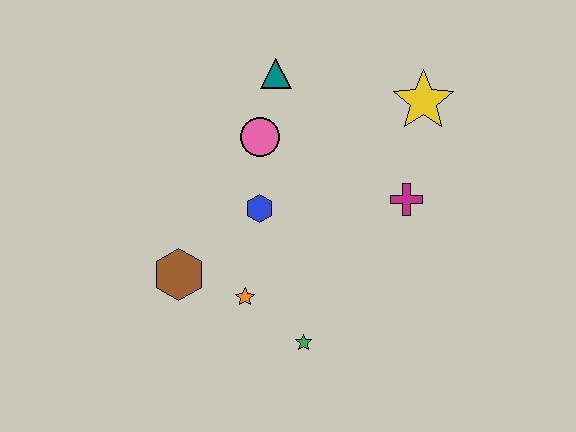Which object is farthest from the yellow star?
The brown hexagon is farthest from the yellow star.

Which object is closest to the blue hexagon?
The pink circle is closest to the blue hexagon.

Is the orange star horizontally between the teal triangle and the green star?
No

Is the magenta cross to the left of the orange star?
No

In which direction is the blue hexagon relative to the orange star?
The blue hexagon is above the orange star.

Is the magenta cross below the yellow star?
Yes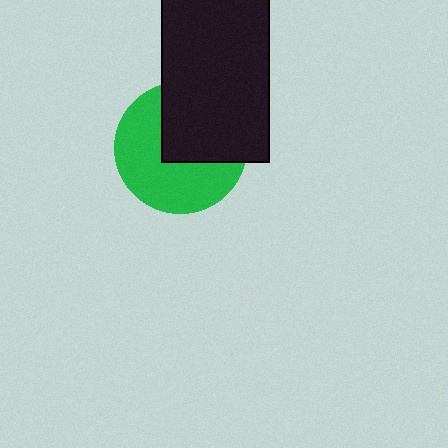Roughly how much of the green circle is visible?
About half of it is visible (roughly 56%).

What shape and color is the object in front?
The object in front is a black rectangle.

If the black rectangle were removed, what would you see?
You would see the complete green circle.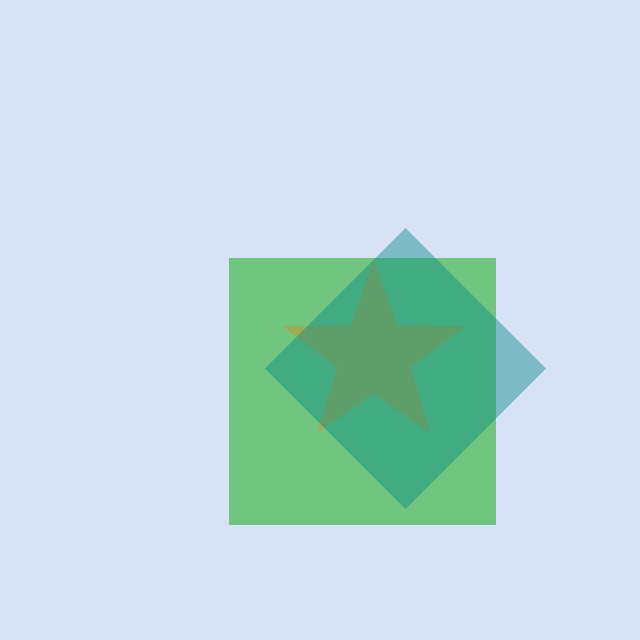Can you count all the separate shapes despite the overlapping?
Yes, there are 3 separate shapes.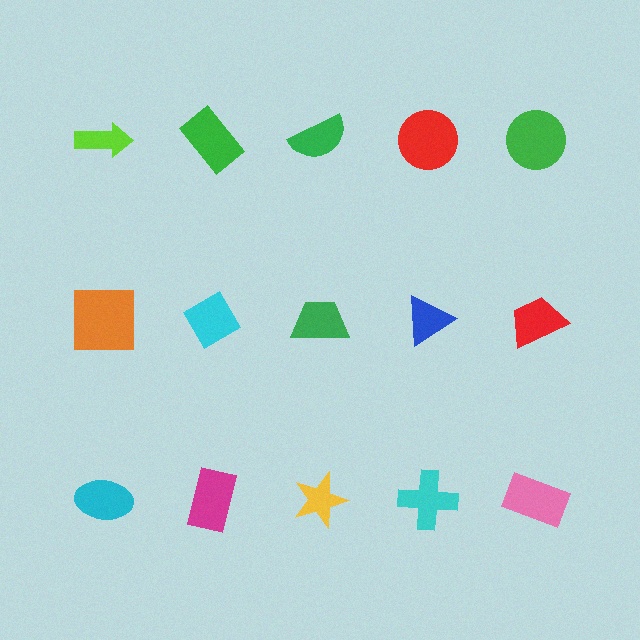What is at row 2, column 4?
A blue triangle.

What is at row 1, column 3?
A green semicircle.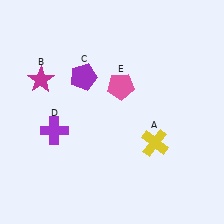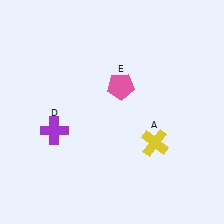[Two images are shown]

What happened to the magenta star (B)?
The magenta star (B) was removed in Image 2. It was in the top-left area of Image 1.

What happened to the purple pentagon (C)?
The purple pentagon (C) was removed in Image 2. It was in the top-left area of Image 1.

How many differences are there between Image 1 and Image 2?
There are 2 differences between the two images.